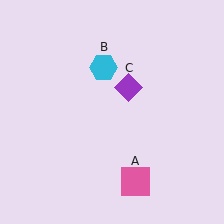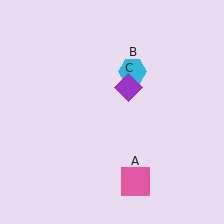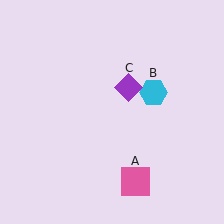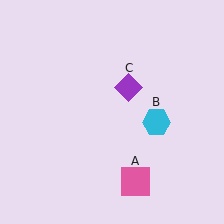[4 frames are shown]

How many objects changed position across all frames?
1 object changed position: cyan hexagon (object B).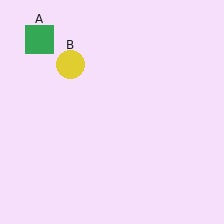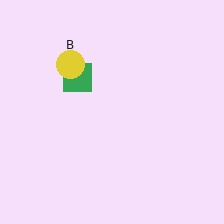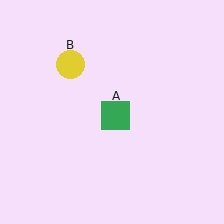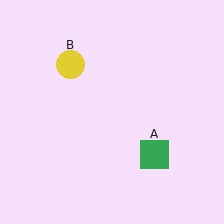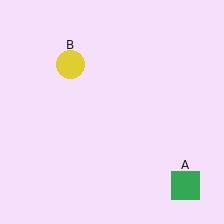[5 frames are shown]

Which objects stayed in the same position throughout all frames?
Yellow circle (object B) remained stationary.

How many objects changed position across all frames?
1 object changed position: green square (object A).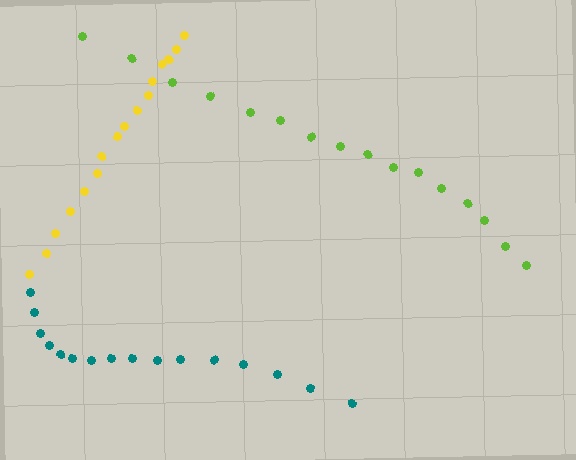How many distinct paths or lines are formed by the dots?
There are 3 distinct paths.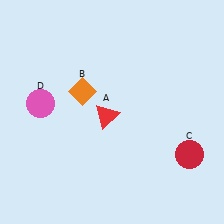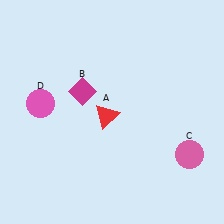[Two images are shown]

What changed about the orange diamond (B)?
In Image 1, B is orange. In Image 2, it changed to magenta.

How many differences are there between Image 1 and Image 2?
There are 2 differences between the two images.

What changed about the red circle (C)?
In Image 1, C is red. In Image 2, it changed to pink.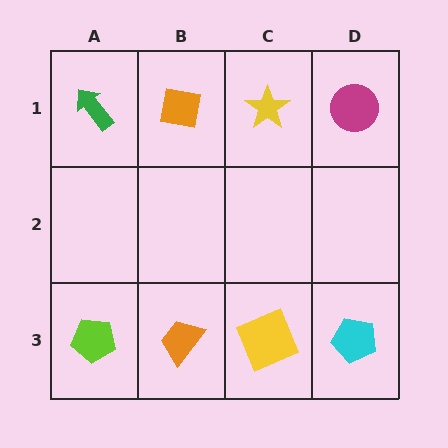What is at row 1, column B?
An orange square.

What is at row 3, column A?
A lime pentagon.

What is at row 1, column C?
A yellow star.